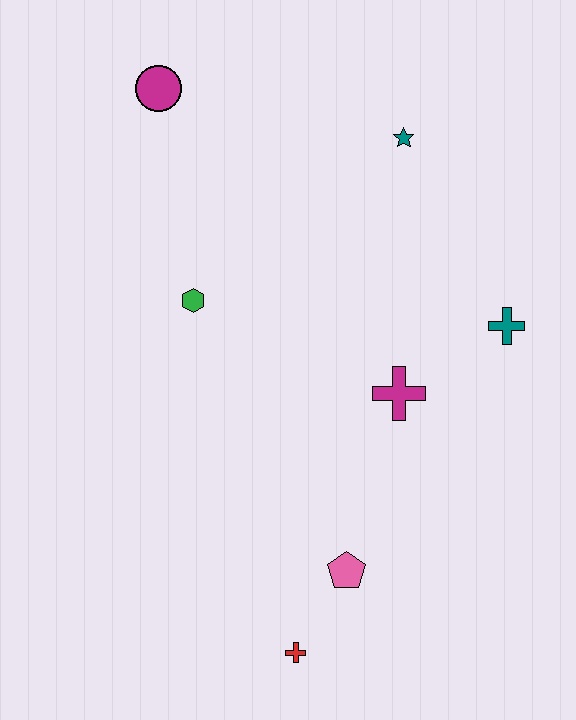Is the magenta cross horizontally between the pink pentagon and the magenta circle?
No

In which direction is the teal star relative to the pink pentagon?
The teal star is above the pink pentagon.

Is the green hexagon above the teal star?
No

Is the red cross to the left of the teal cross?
Yes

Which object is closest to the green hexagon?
The magenta circle is closest to the green hexagon.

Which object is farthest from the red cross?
The magenta circle is farthest from the red cross.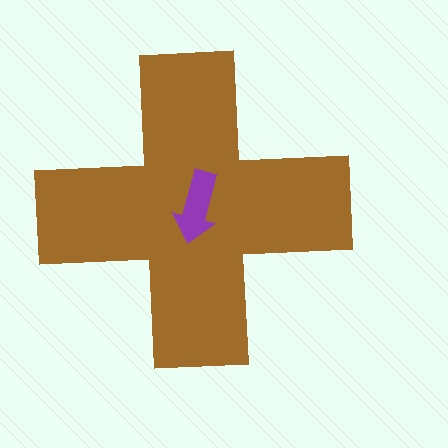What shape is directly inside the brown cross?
The purple arrow.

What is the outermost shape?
The brown cross.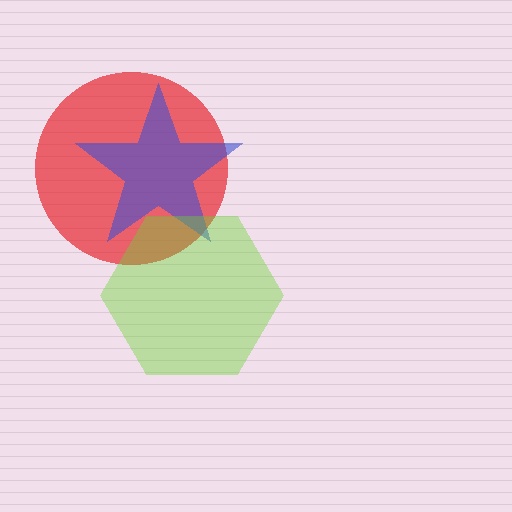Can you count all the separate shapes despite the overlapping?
Yes, there are 3 separate shapes.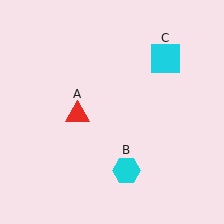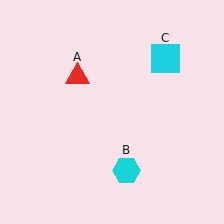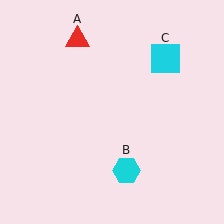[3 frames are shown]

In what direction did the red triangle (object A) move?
The red triangle (object A) moved up.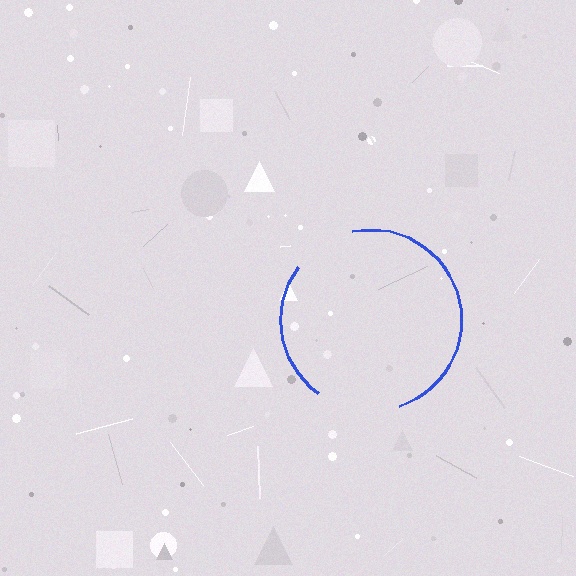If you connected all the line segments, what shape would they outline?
They would outline a circle.